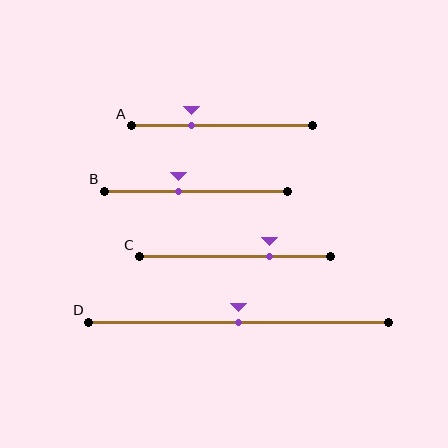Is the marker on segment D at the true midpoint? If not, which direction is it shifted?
Yes, the marker on segment D is at the true midpoint.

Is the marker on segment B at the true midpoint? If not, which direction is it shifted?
No, the marker on segment B is shifted to the left by about 9% of the segment length.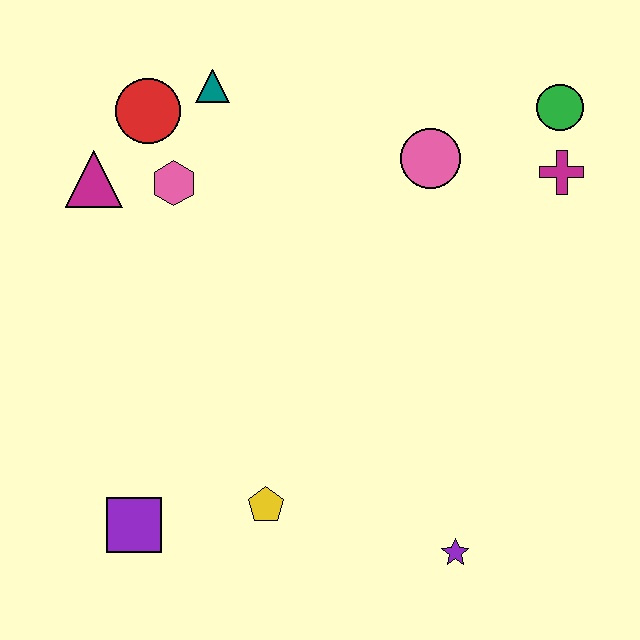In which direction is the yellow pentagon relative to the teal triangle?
The yellow pentagon is below the teal triangle.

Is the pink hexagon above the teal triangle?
No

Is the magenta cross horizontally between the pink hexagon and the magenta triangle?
No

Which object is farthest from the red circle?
The purple star is farthest from the red circle.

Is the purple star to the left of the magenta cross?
Yes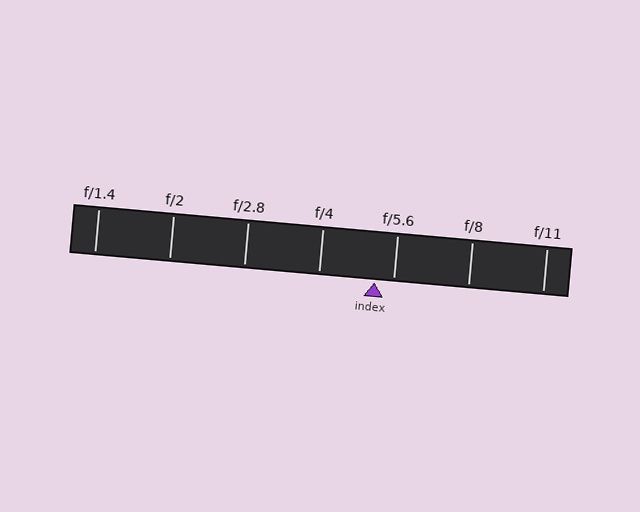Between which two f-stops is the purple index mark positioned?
The index mark is between f/4 and f/5.6.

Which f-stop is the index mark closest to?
The index mark is closest to f/5.6.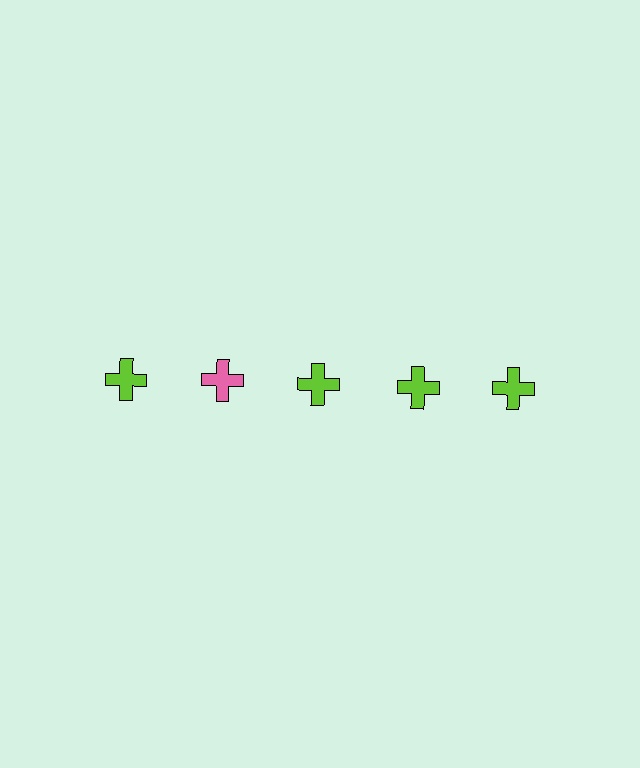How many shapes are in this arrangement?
There are 5 shapes arranged in a grid pattern.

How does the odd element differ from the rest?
It has a different color: pink instead of lime.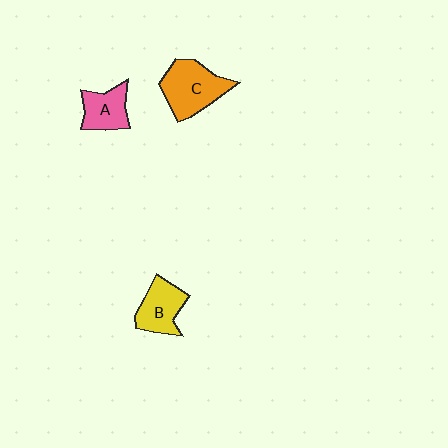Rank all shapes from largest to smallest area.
From largest to smallest: C (orange), B (yellow), A (pink).